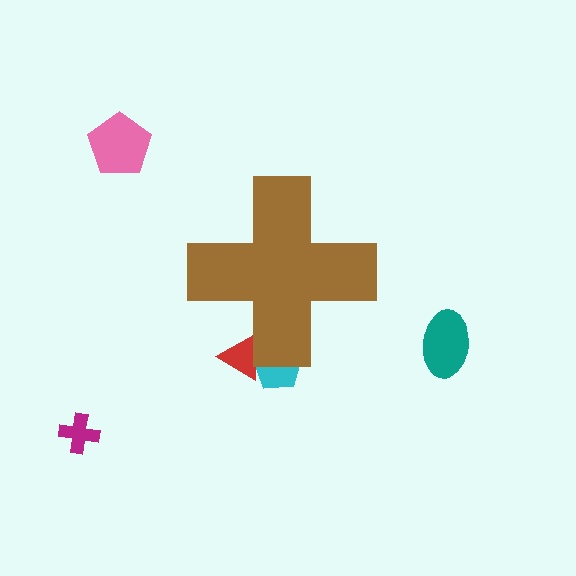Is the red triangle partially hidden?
Yes, the red triangle is partially hidden behind the brown cross.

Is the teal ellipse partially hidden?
No, the teal ellipse is fully visible.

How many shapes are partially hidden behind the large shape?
2 shapes are partially hidden.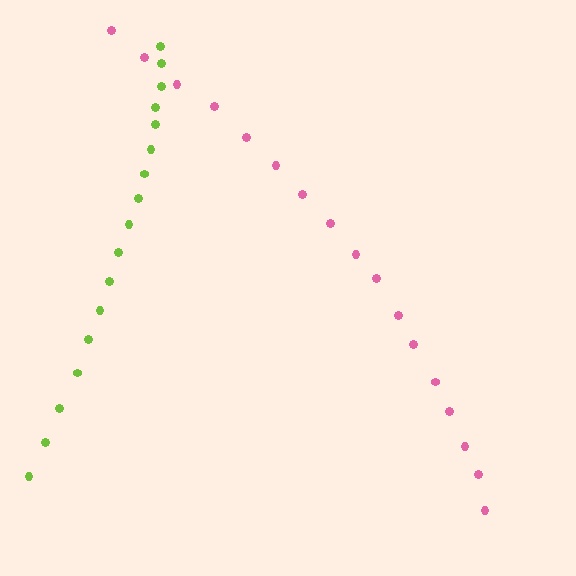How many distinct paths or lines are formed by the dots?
There are 2 distinct paths.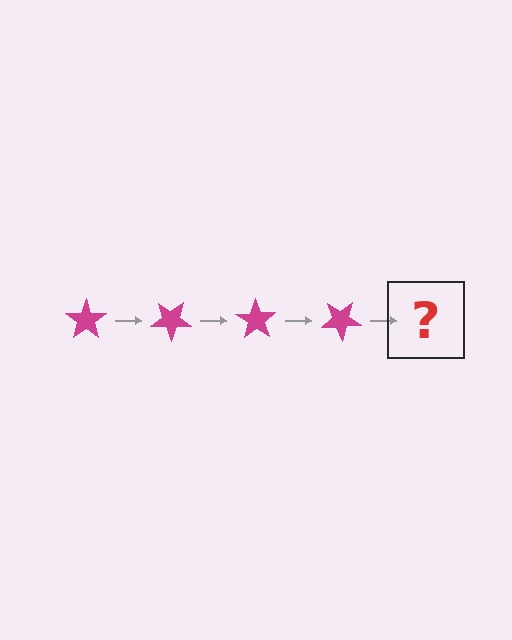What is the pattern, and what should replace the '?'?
The pattern is that the star rotates 35 degrees each step. The '?' should be a magenta star rotated 140 degrees.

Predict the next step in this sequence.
The next step is a magenta star rotated 140 degrees.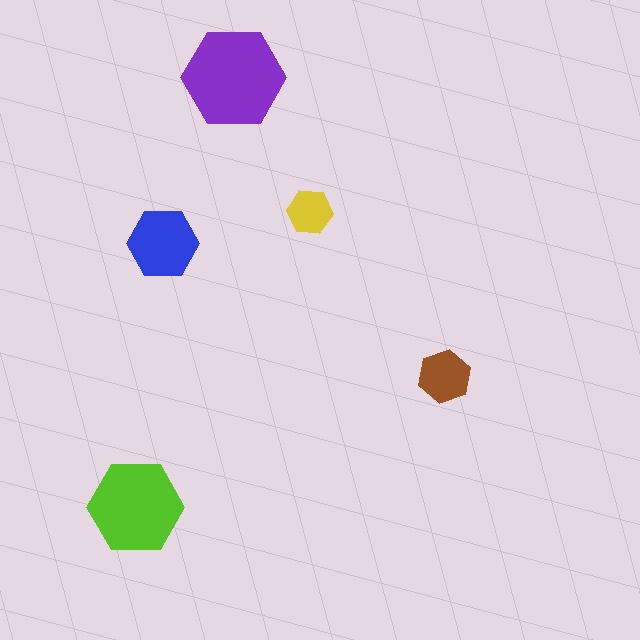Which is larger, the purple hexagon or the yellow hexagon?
The purple one.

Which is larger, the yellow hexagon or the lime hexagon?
The lime one.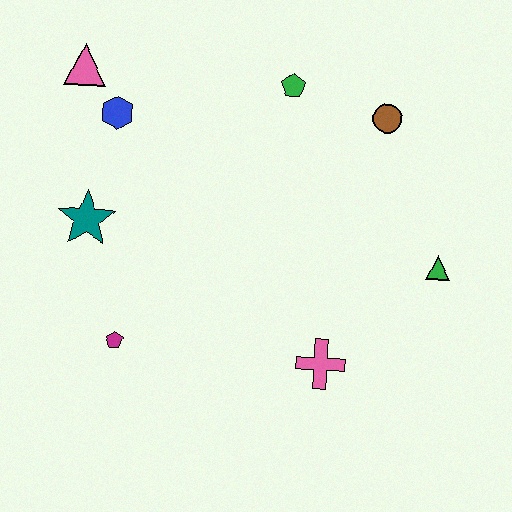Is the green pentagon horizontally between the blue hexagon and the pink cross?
Yes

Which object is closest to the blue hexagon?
The pink triangle is closest to the blue hexagon.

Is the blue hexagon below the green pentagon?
Yes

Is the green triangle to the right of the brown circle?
Yes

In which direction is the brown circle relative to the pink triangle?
The brown circle is to the right of the pink triangle.